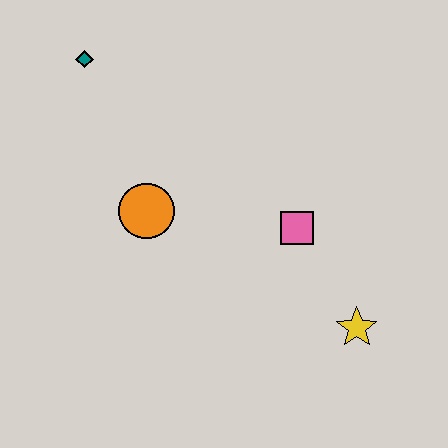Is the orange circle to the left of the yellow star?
Yes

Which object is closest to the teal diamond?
The orange circle is closest to the teal diamond.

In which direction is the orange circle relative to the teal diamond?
The orange circle is below the teal diamond.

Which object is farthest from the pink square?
The teal diamond is farthest from the pink square.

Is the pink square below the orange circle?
Yes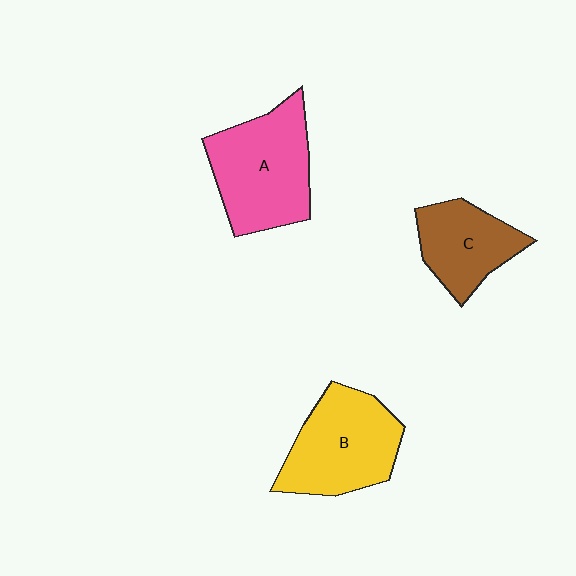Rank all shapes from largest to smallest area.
From largest to smallest: A (pink), B (yellow), C (brown).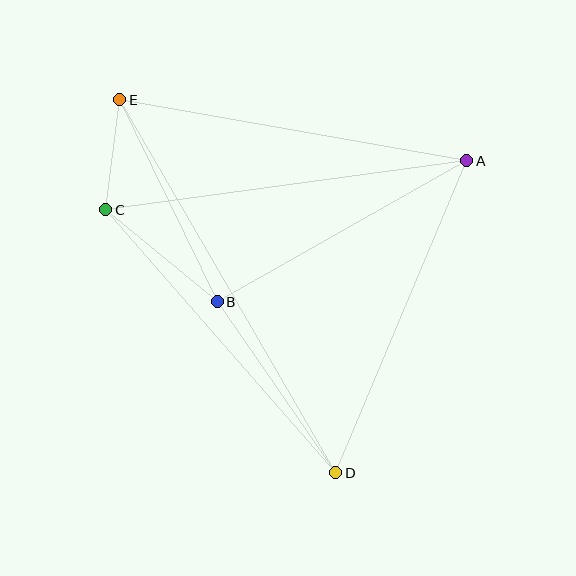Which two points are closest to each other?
Points C and E are closest to each other.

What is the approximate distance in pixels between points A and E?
The distance between A and E is approximately 352 pixels.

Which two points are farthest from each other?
Points D and E are farthest from each other.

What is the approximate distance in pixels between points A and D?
The distance between A and D is approximately 338 pixels.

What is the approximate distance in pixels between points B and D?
The distance between B and D is approximately 208 pixels.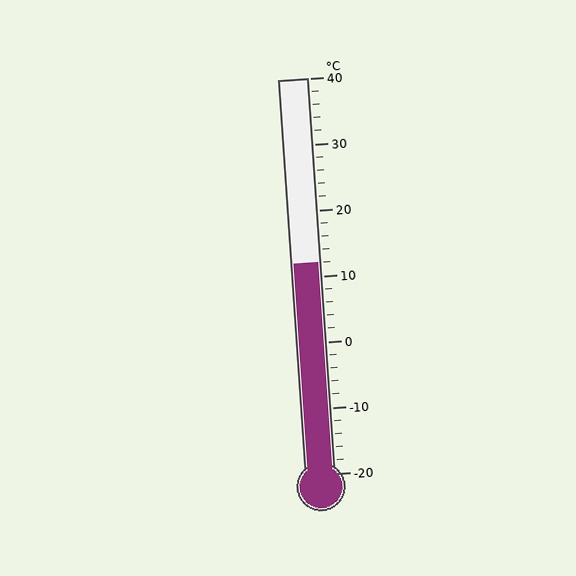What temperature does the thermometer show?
The thermometer shows approximately 12°C.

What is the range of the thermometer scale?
The thermometer scale ranges from -20°C to 40°C.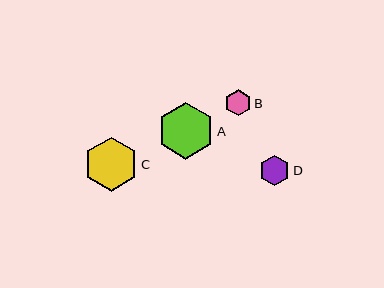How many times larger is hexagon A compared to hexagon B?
Hexagon A is approximately 2.1 times the size of hexagon B.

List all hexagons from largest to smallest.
From largest to smallest: A, C, D, B.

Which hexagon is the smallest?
Hexagon B is the smallest with a size of approximately 26 pixels.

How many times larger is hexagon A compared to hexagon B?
Hexagon A is approximately 2.1 times the size of hexagon B.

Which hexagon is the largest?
Hexagon A is the largest with a size of approximately 56 pixels.